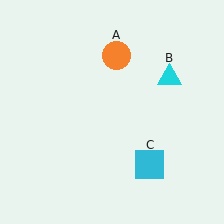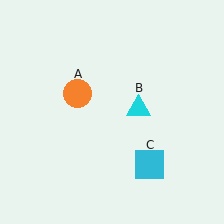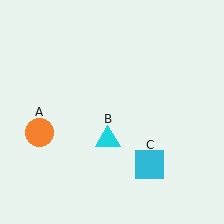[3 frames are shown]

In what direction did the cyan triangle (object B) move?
The cyan triangle (object B) moved down and to the left.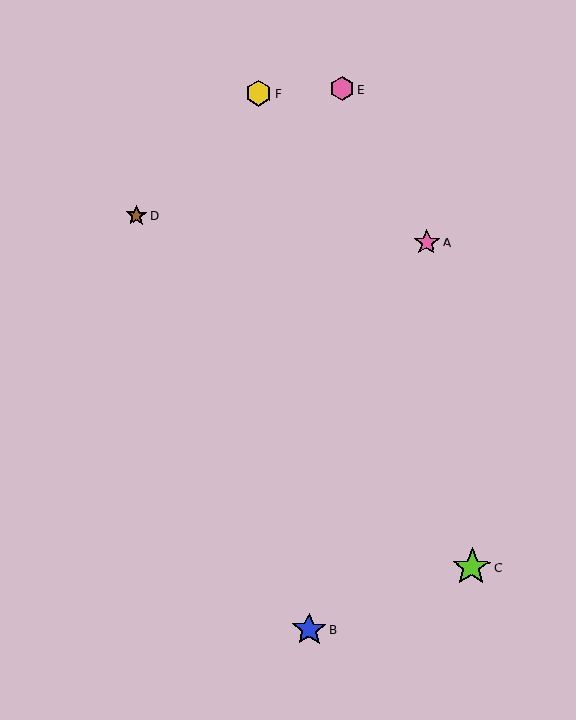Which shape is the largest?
The lime star (labeled C) is the largest.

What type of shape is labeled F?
Shape F is a yellow hexagon.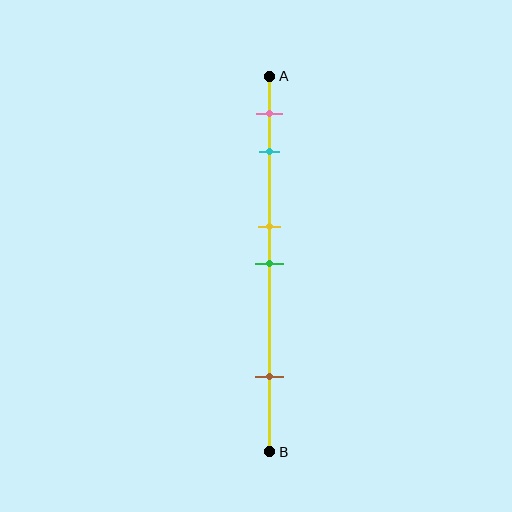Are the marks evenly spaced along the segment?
No, the marks are not evenly spaced.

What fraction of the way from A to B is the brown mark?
The brown mark is approximately 80% (0.8) of the way from A to B.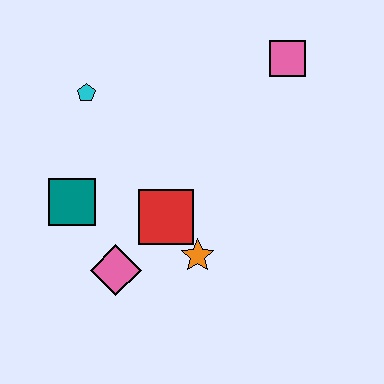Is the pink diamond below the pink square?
Yes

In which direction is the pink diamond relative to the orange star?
The pink diamond is to the left of the orange star.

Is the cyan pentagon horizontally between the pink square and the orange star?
No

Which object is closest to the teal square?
The pink diamond is closest to the teal square.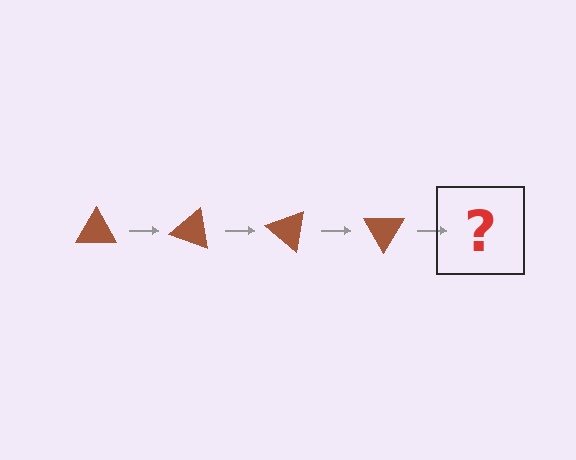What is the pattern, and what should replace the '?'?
The pattern is that the triangle rotates 20 degrees each step. The '?' should be a brown triangle rotated 80 degrees.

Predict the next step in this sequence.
The next step is a brown triangle rotated 80 degrees.